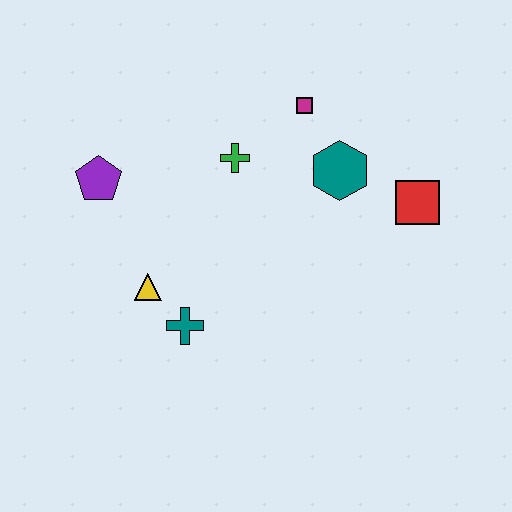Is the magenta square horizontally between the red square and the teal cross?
Yes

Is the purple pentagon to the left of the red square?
Yes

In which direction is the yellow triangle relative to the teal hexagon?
The yellow triangle is to the left of the teal hexagon.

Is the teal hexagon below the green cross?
Yes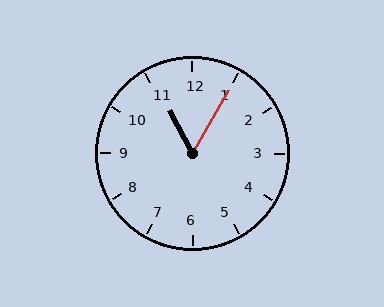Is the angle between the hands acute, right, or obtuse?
It is acute.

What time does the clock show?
11:05.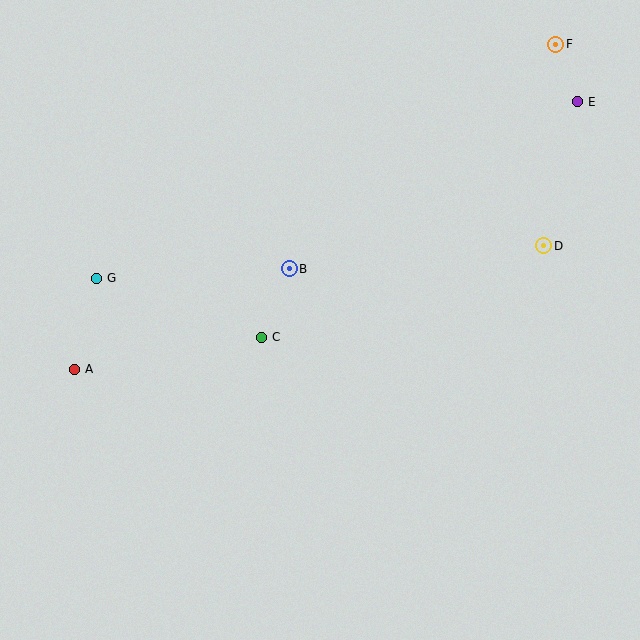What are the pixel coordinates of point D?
Point D is at (543, 246).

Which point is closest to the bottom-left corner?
Point A is closest to the bottom-left corner.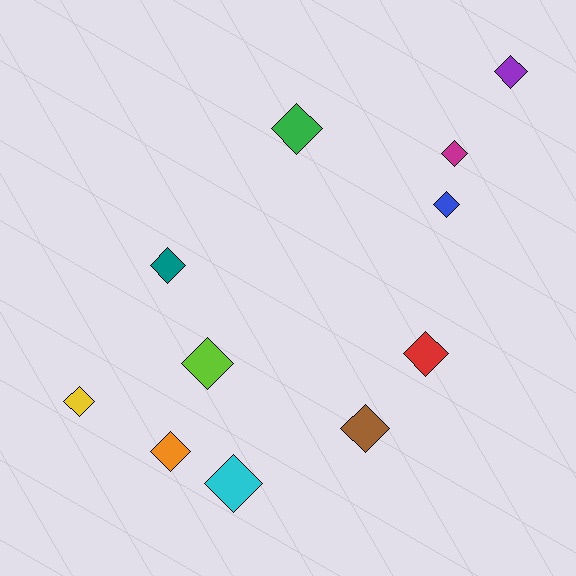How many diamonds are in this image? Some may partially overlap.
There are 11 diamonds.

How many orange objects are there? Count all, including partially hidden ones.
There is 1 orange object.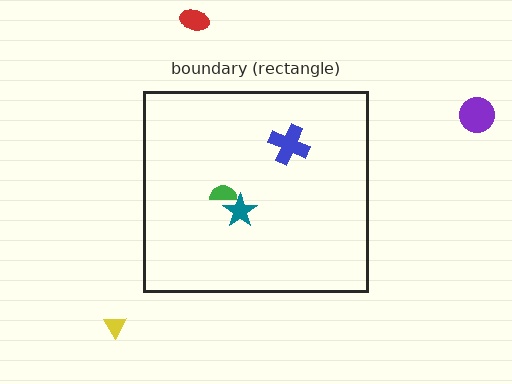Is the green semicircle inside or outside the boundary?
Inside.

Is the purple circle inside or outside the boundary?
Outside.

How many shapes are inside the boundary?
3 inside, 3 outside.